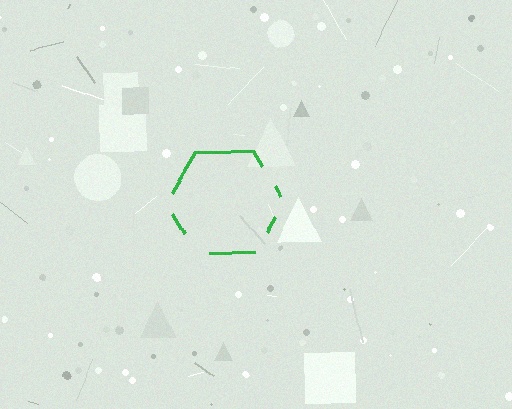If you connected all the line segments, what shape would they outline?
They would outline a hexagon.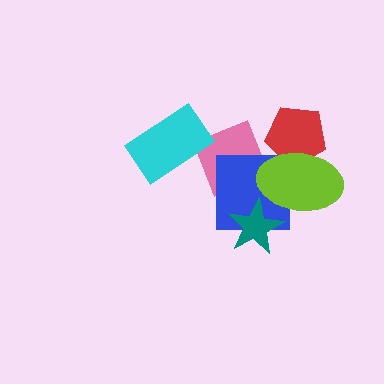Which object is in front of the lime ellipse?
The teal star is in front of the lime ellipse.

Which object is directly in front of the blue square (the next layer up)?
The lime ellipse is directly in front of the blue square.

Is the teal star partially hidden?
No, no other shape covers it.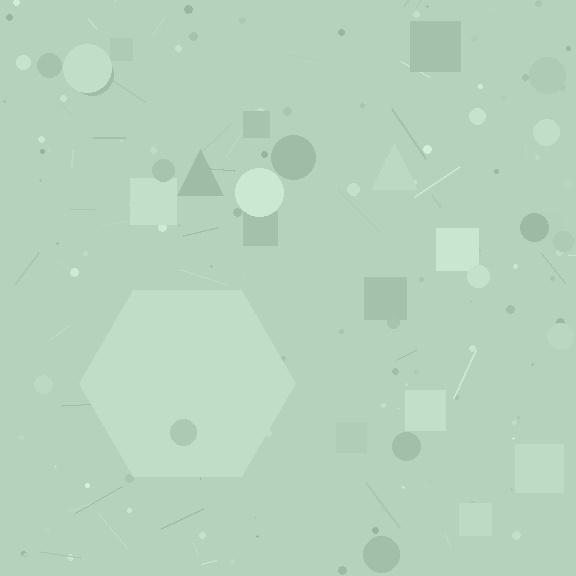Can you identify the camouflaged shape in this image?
The camouflaged shape is a hexagon.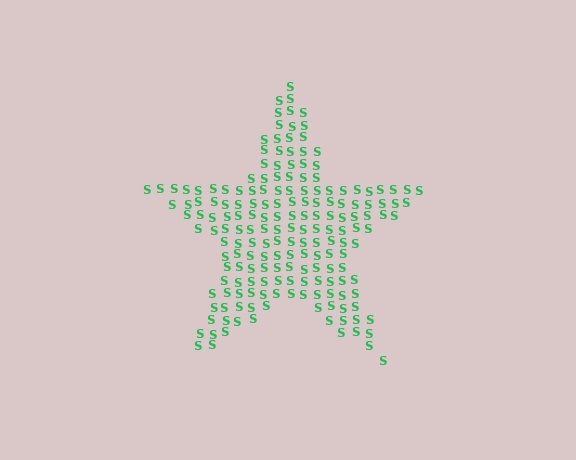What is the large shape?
The large shape is a star.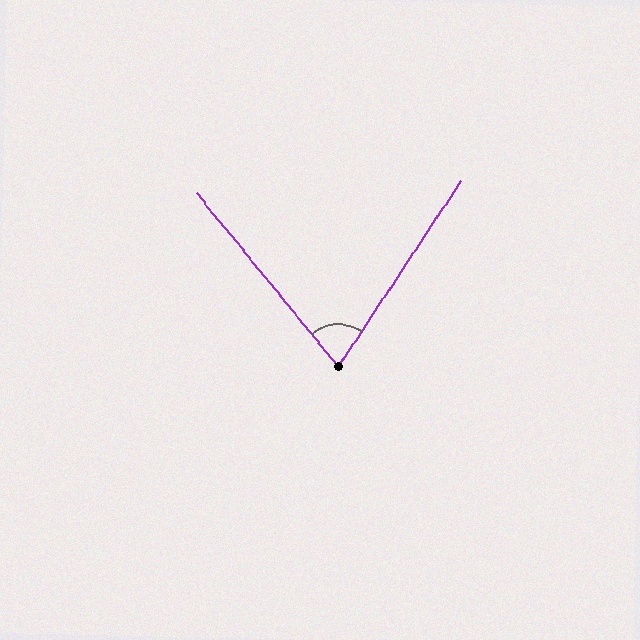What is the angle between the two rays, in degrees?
Approximately 73 degrees.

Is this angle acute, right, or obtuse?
It is acute.